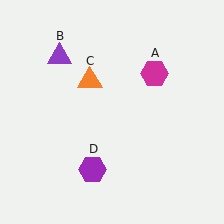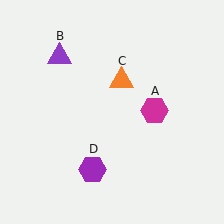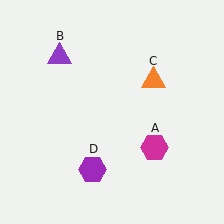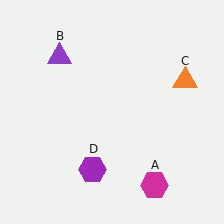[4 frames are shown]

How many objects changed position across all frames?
2 objects changed position: magenta hexagon (object A), orange triangle (object C).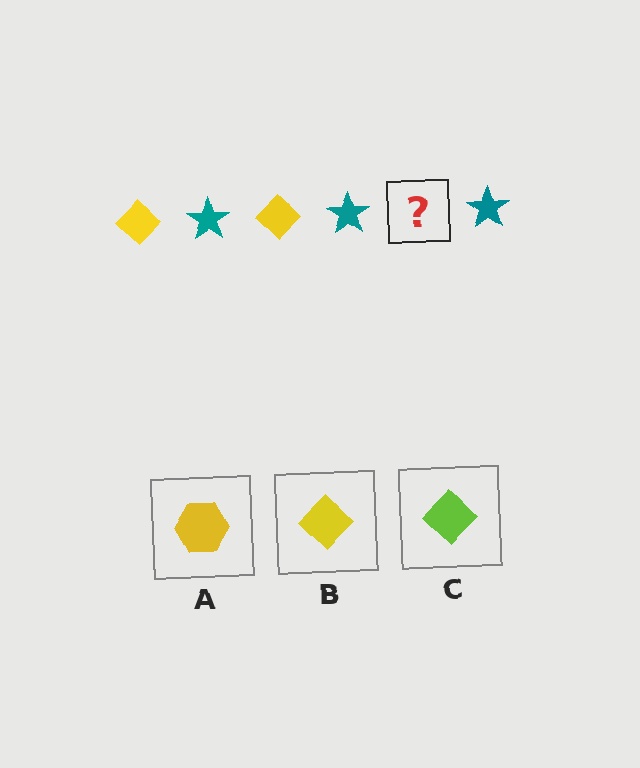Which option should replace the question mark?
Option B.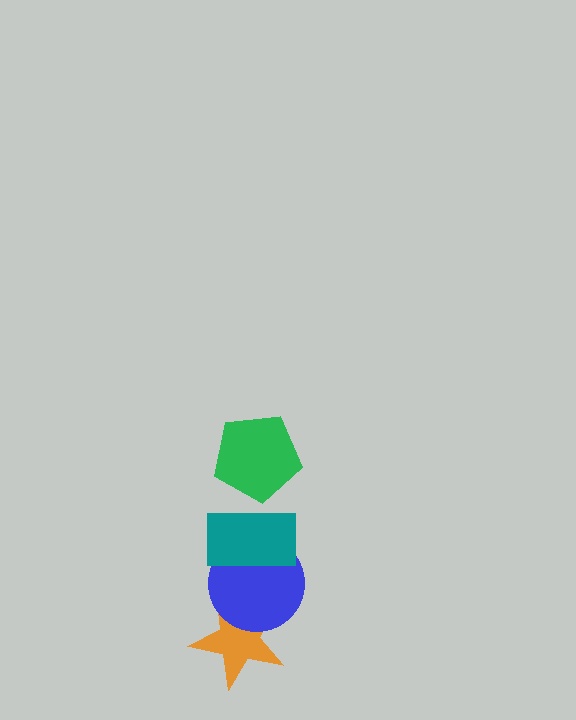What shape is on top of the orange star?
The blue circle is on top of the orange star.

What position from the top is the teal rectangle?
The teal rectangle is 2nd from the top.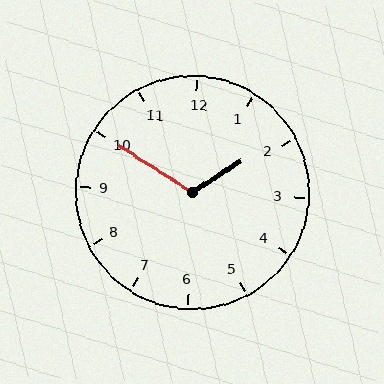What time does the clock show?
1:50.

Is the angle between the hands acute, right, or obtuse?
It is obtuse.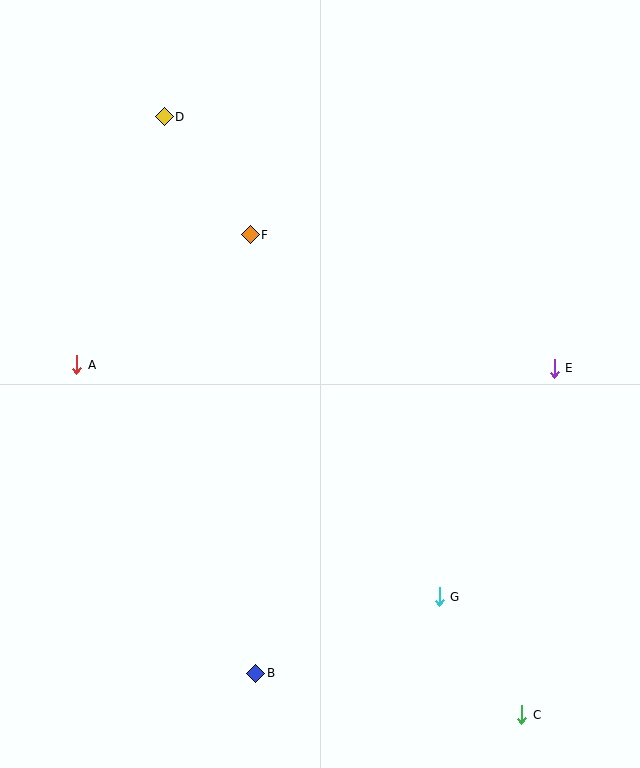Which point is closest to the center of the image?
Point F at (250, 235) is closest to the center.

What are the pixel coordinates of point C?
Point C is at (522, 715).